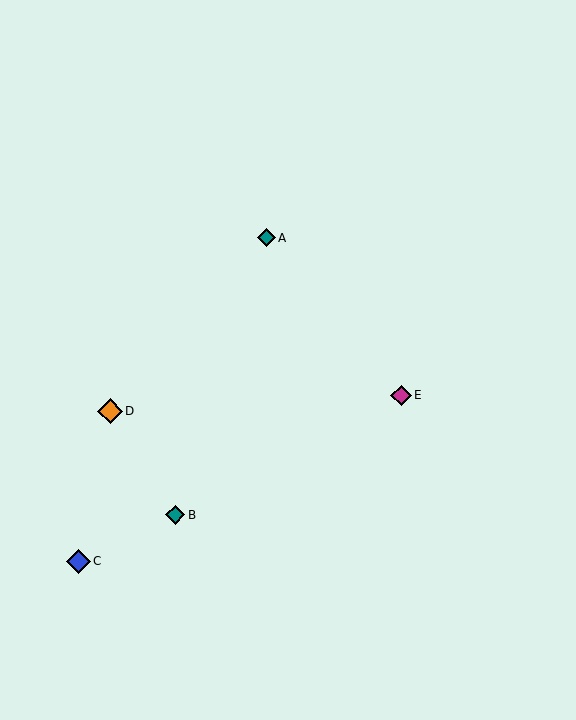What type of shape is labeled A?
Shape A is a teal diamond.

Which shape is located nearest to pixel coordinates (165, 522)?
The teal diamond (labeled B) at (175, 515) is nearest to that location.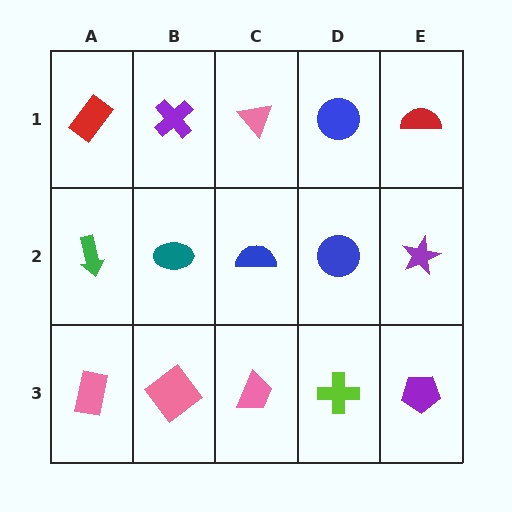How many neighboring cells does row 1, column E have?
2.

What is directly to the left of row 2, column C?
A teal ellipse.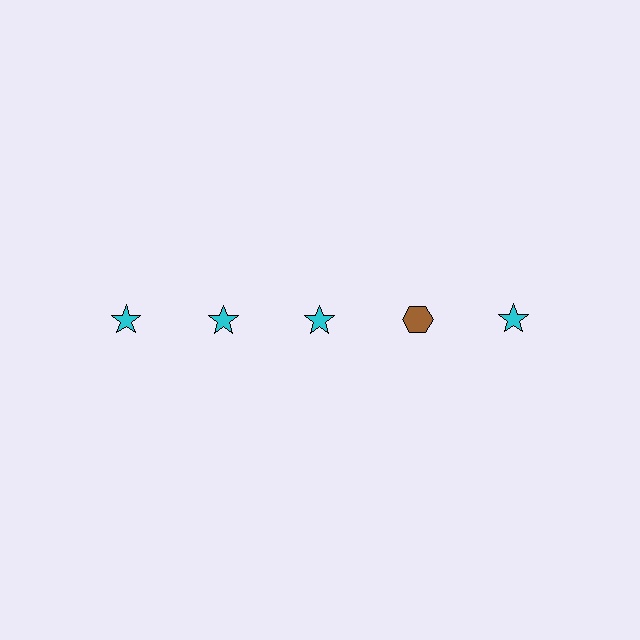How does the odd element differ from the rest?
It differs in both color (brown instead of cyan) and shape (hexagon instead of star).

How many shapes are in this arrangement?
There are 5 shapes arranged in a grid pattern.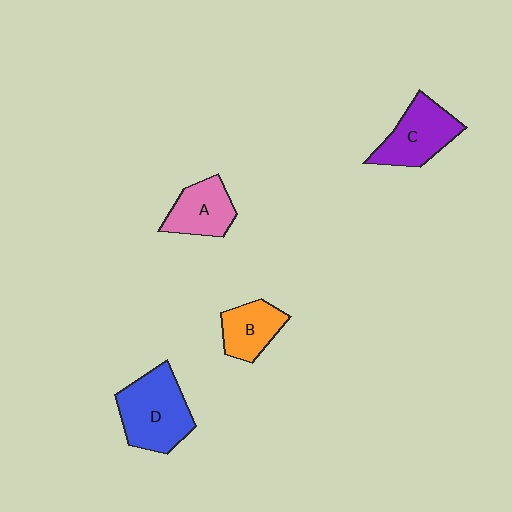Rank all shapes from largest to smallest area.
From largest to smallest: D (blue), C (purple), A (pink), B (orange).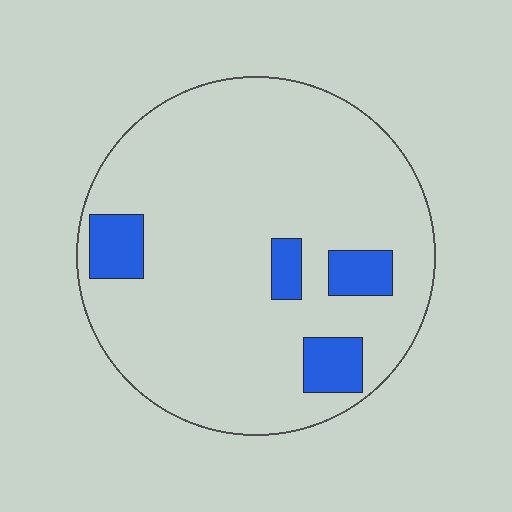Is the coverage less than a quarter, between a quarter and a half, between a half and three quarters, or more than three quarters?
Less than a quarter.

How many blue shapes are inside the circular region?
4.